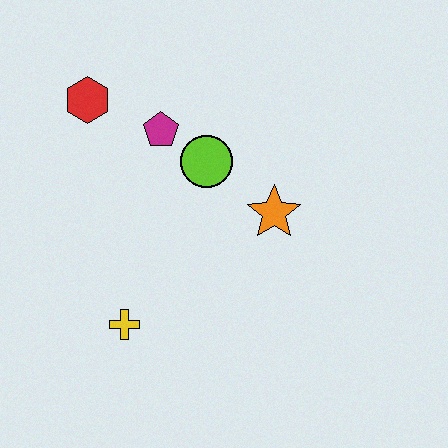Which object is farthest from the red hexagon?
The yellow cross is farthest from the red hexagon.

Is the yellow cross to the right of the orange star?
No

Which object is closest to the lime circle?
The magenta pentagon is closest to the lime circle.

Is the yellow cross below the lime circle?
Yes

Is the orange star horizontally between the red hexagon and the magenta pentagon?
No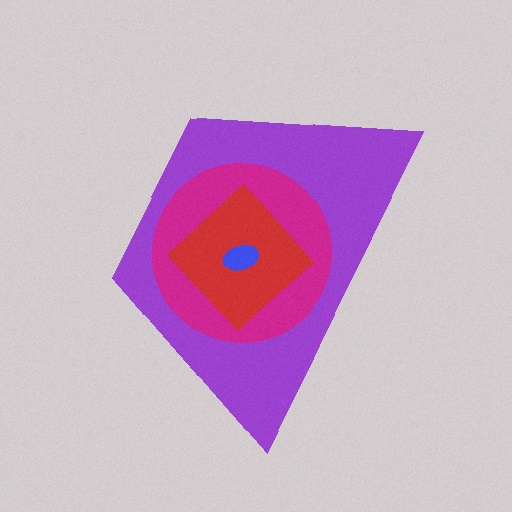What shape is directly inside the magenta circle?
The red diamond.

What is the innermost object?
The blue ellipse.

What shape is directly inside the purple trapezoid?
The magenta circle.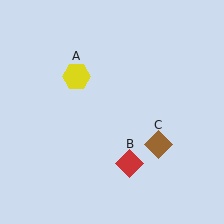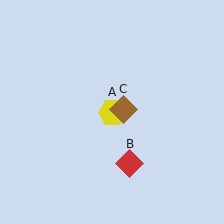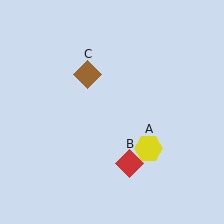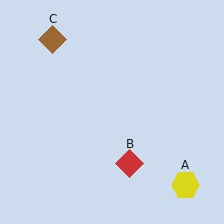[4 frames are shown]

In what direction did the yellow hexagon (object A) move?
The yellow hexagon (object A) moved down and to the right.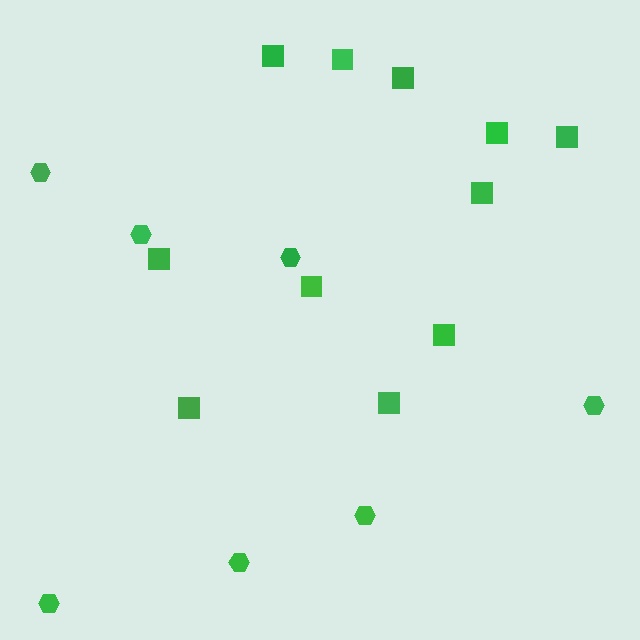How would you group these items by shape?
There are 2 groups: one group of hexagons (7) and one group of squares (11).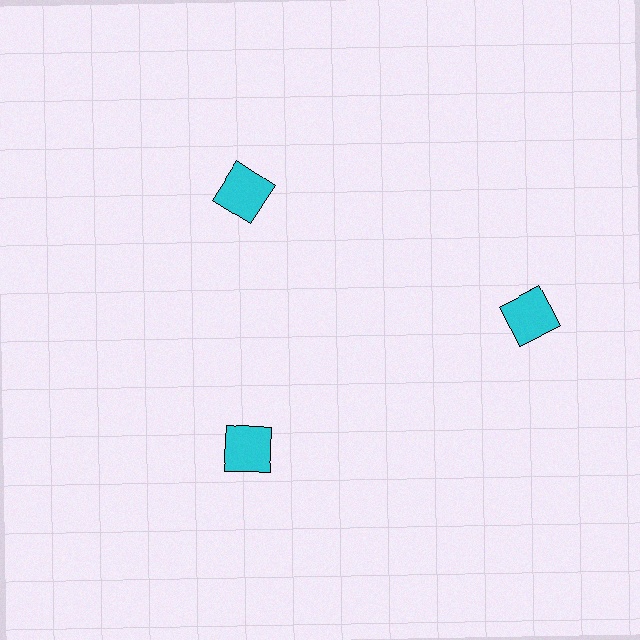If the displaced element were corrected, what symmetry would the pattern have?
It would have 3-fold rotational symmetry — the pattern would map onto itself every 120 degrees.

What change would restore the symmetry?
The symmetry would be restored by moving it inward, back onto the ring so that all 3 squares sit at equal angles and equal distance from the center.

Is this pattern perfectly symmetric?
No. The 3 cyan squares are arranged in a ring, but one element near the 3 o'clock position is pushed outward from the center, breaking the 3-fold rotational symmetry.